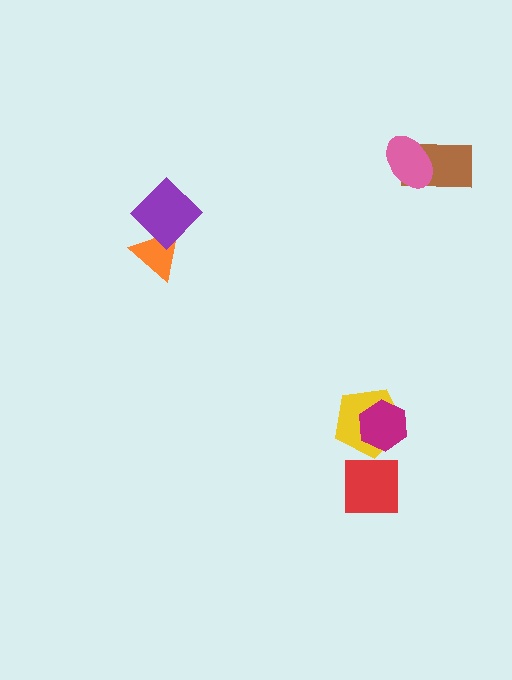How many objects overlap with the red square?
0 objects overlap with the red square.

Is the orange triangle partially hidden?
Yes, it is partially covered by another shape.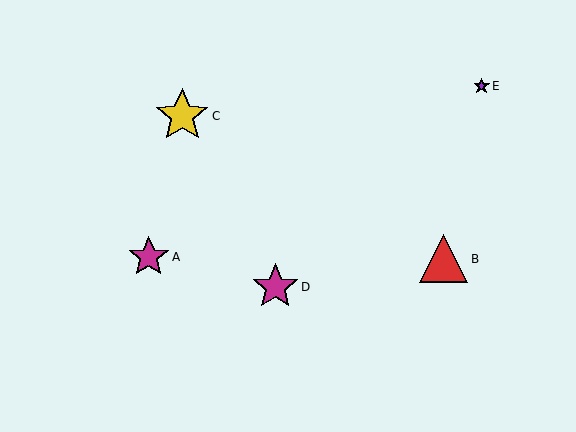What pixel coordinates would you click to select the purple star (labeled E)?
Click at (482, 86) to select the purple star E.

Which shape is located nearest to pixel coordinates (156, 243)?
The magenta star (labeled A) at (149, 257) is nearest to that location.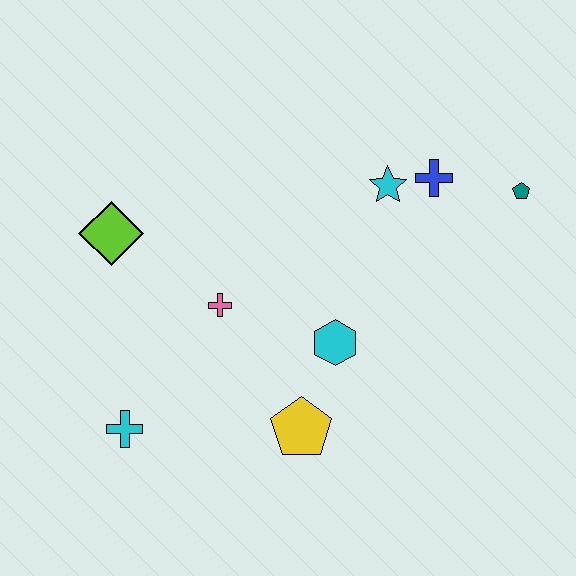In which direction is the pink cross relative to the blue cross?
The pink cross is to the left of the blue cross.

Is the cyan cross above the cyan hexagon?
No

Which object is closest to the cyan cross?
The pink cross is closest to the cyan cross.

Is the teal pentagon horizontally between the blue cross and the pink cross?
No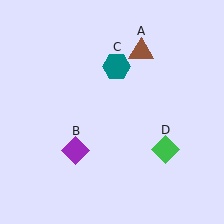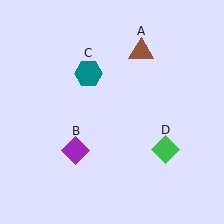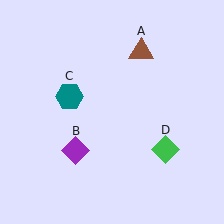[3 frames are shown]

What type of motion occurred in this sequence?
The teal hexagon (object C) rotated counterclockwise around the center of the scene.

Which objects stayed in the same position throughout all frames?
Brown triangle (object A) and purple diamond (object B) and green diamond (object D) remained stationary.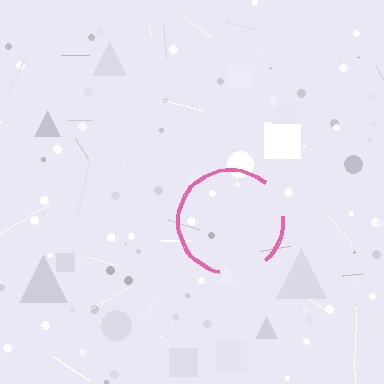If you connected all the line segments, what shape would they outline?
They would outline a circle.